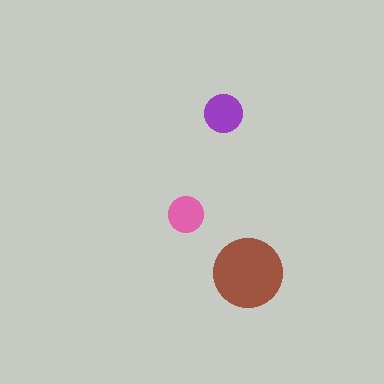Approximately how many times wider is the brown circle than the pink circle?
About 2 times wider.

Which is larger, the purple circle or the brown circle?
The brown one.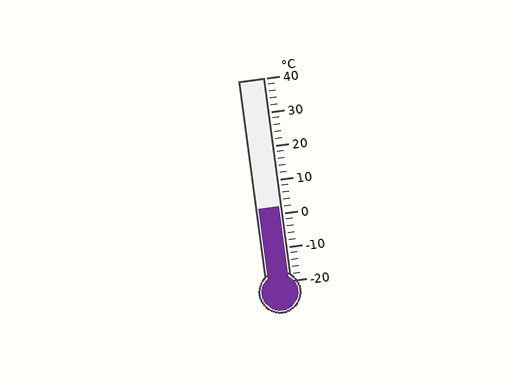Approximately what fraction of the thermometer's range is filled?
The thermometer is filled to approximately 35% of its range.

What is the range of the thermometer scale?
The thermometer scale ranges from -20°C to 40°C.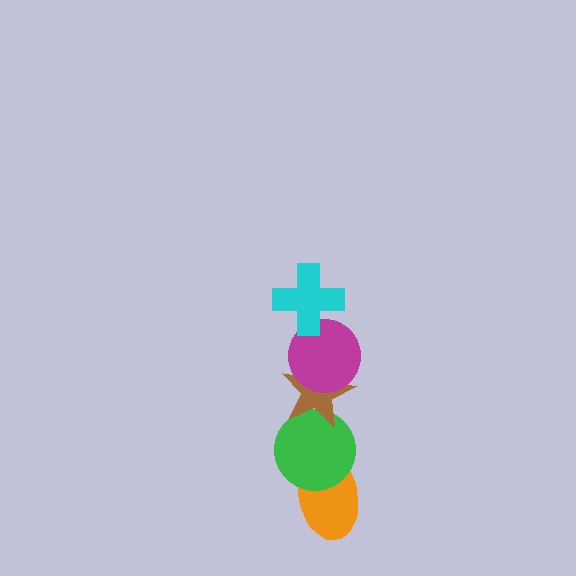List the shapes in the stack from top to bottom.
From top to bottom: the cyan cross, the magenta circle, the brown star, the green circle, the orange ellipse.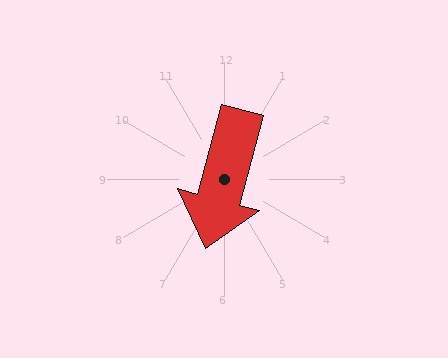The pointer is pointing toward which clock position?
Roughly 7 o'clock.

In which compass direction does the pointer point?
South.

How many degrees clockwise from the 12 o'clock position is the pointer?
Approximately 195 degrees.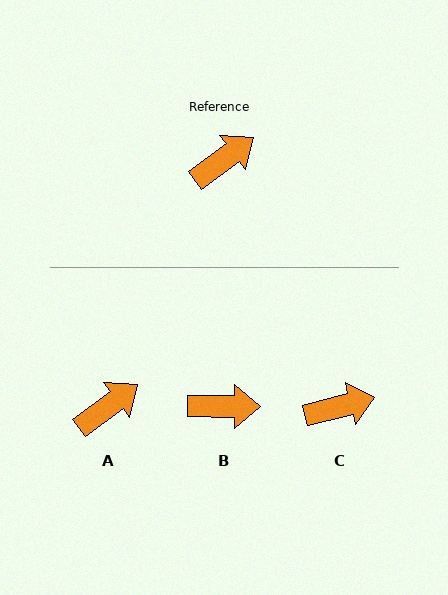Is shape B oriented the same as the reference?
No, it is off by about 37 degrees.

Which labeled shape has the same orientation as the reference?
A.